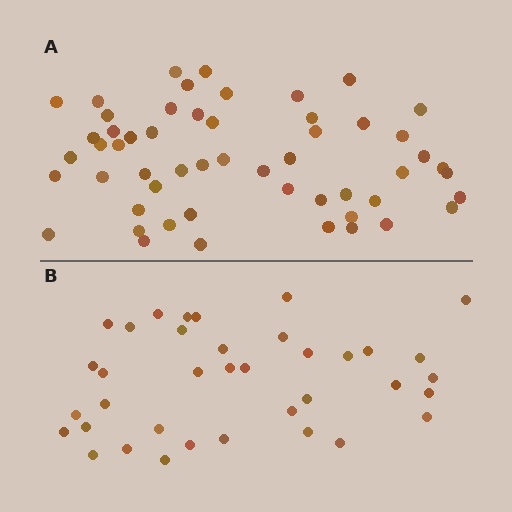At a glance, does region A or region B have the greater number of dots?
Region A (the top region) has more dots.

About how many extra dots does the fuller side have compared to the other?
Region A has approximately 15 more dots than region B.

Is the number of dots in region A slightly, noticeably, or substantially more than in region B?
Region A has substantially more. The ratio is roughly 1.5 to 1.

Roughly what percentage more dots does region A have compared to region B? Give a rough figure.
About 45% more.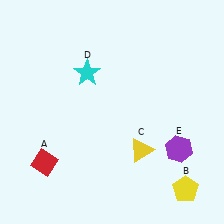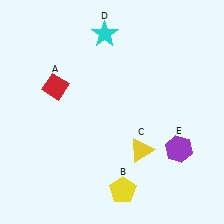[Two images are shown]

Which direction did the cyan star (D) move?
The cyan star (D) moved up.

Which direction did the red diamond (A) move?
The red diamond (A) moved up.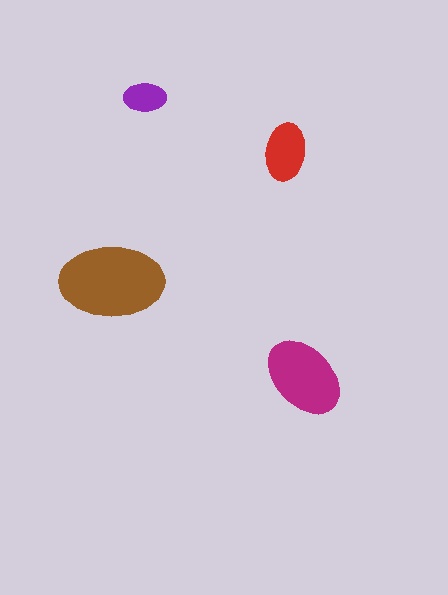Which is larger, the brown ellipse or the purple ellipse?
The brown one.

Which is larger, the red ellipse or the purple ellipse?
The red one.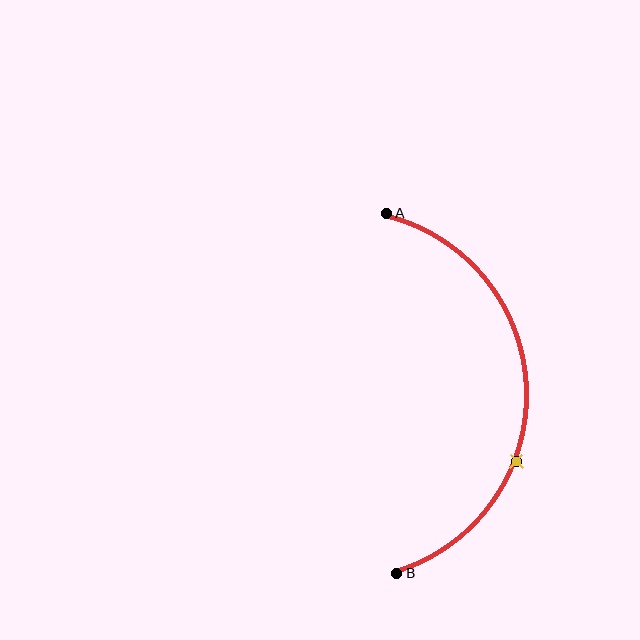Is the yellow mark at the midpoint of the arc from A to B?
No. The yellow mark lies on the arc but is closer to endpoint B. The arc midpoint would be at the point on the curve equidistant along the arc from both A and B.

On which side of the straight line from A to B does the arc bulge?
The arc bulges to the right of the straight line connecting A and B.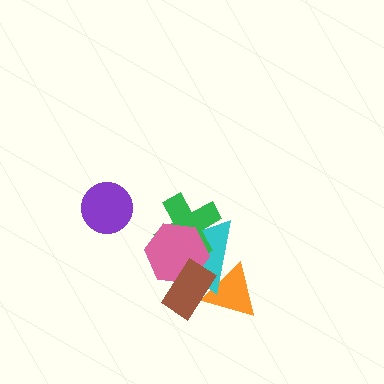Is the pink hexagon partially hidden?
Yes, it is partially covered by another shape.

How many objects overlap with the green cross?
2 objects overlap with the green cross.